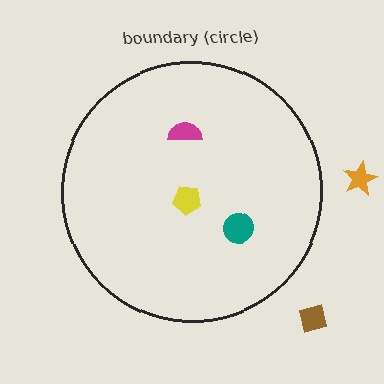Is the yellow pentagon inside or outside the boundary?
Inside.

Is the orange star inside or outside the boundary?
Outside.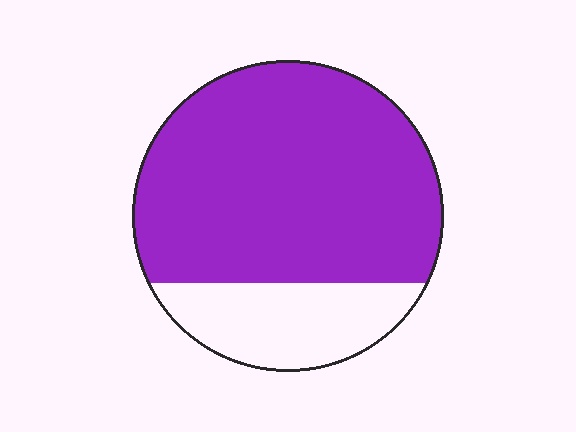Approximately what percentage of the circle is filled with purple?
Approximately 75%.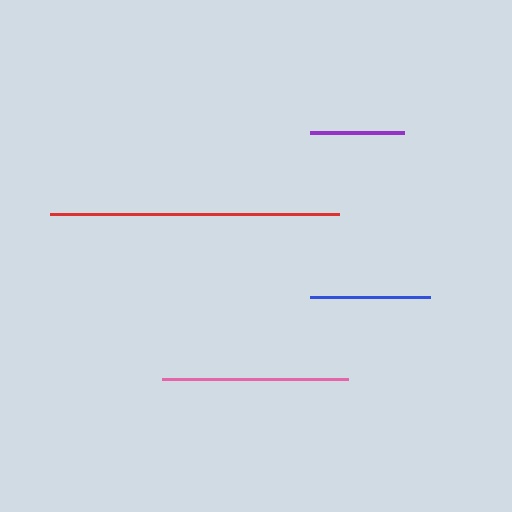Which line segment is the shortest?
The purple line is the shortest at approximately 94 pixels.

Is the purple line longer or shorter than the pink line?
The pink line is longer than the purple line.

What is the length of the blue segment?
The blue segment is approximately 120 pixels long.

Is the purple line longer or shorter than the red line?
The red line is longer than the purple line.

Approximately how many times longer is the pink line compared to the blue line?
The pink line is approximately 1.5 times the length of the blue line.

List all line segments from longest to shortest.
From longest to shortest: red, pink, blue, purple.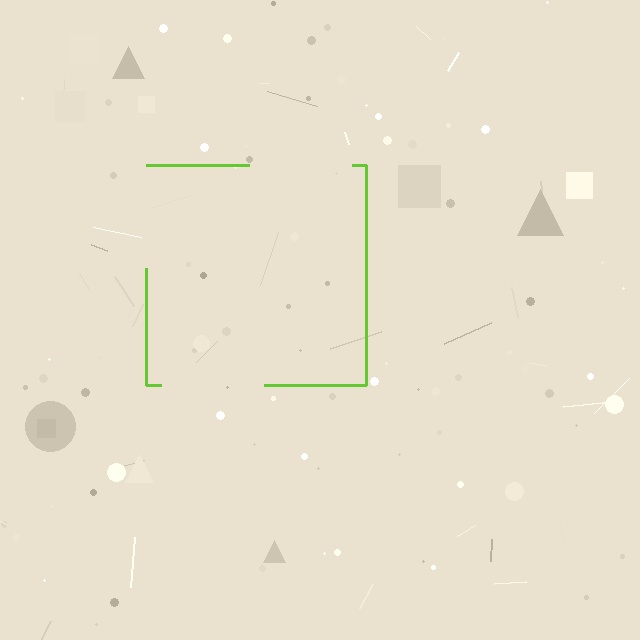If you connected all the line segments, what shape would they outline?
They would outline a square.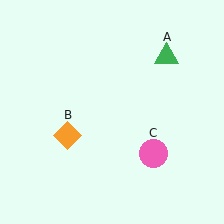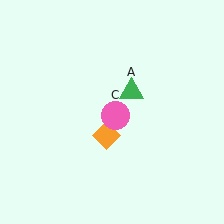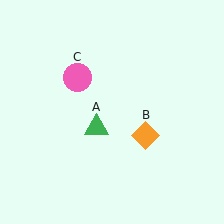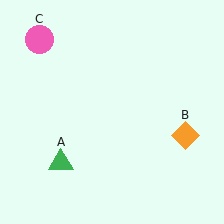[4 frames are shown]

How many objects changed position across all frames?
3 objects changed position: green triangle (object A), orange diamond (object B), pink circle (object C).